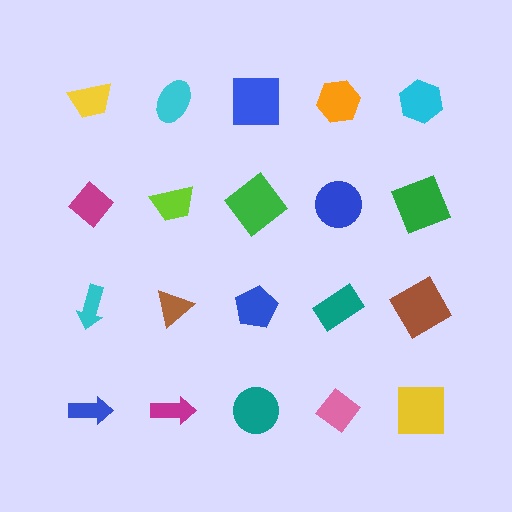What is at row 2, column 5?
A green square.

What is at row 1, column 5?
A cyan hexagon.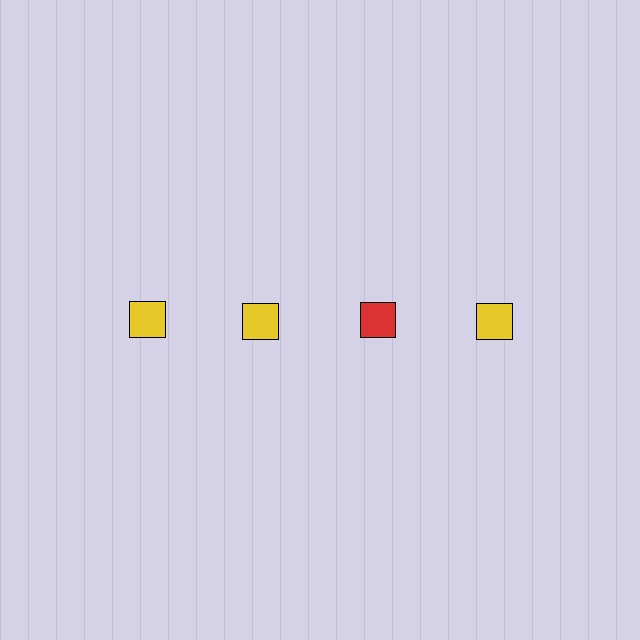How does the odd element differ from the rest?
It has a different color: red instead of yellow.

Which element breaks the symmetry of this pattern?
The red square in the top row, center column breaks the symmetry. All other shapes are yellow squares.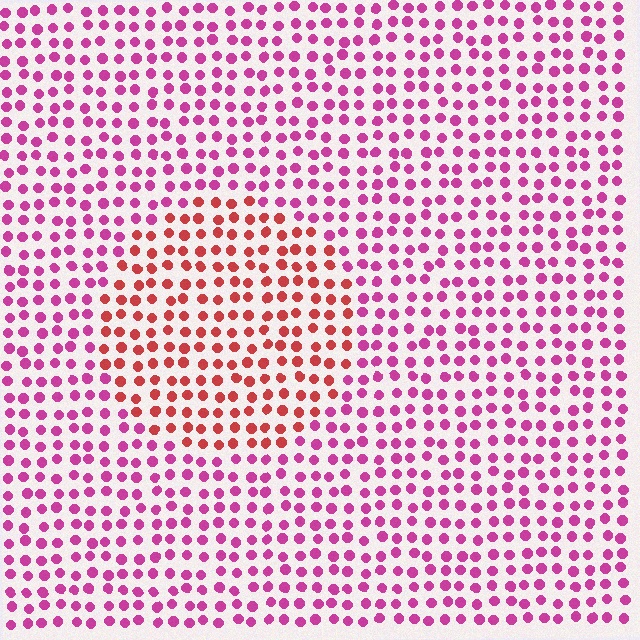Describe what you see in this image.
The image is filled with small magenta elements in a uniform arrangement. A circle-shaped region is visible where the elements are tinted to a slightly different hue, forming a subtle color boundary.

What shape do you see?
I see a circle.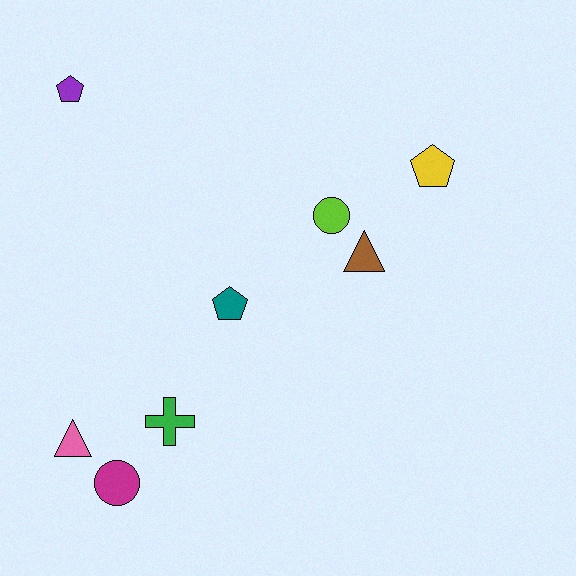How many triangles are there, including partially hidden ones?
There are 2 triangles.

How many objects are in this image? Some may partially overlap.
There are 8 objects.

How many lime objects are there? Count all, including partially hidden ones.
There is 1 lime object.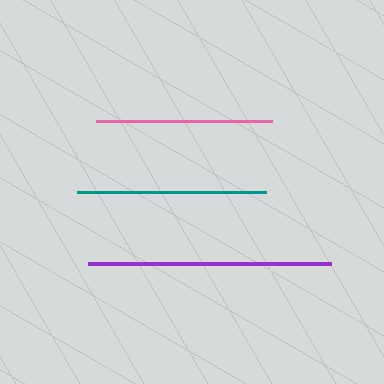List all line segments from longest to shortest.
From longest to shortest: purple, teal, pink.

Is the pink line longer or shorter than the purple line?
The purple line is longer than the pink line.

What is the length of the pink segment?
The pink segment is approximately 176 pixels long.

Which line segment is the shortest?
The pink line is the shortest at approximately 176 pixels.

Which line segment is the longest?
The purple line is the longest at approximately 243 pixels.